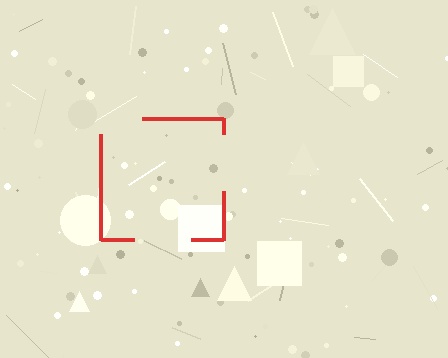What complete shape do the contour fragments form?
The contour fragments form a square.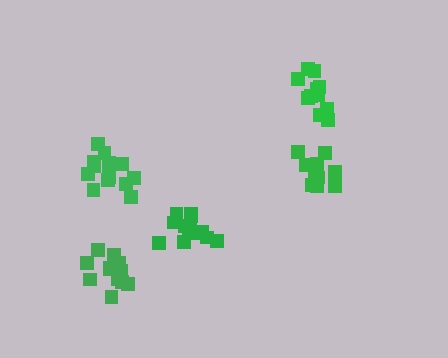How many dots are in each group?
Group 1: 11 dots, Group 2: 13 dots, Group 3: 14 dots, Group 4: 14 dots, Group 5: 11 dots (63 total).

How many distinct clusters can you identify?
There are 5 distinct clusters.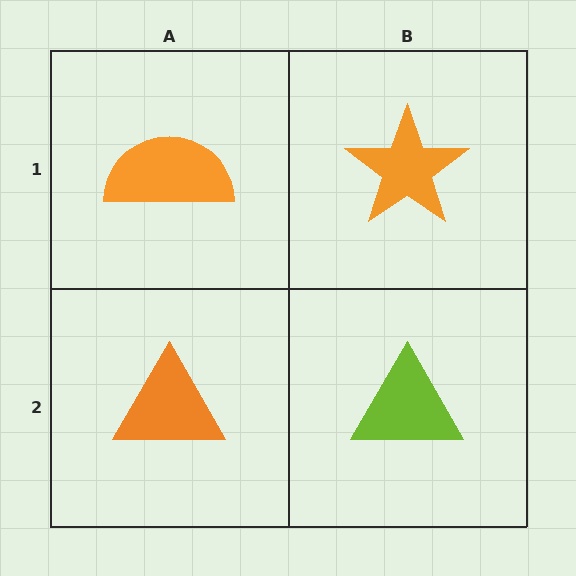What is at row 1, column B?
An orange star.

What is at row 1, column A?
An orange semicircle.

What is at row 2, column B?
A lime triangle.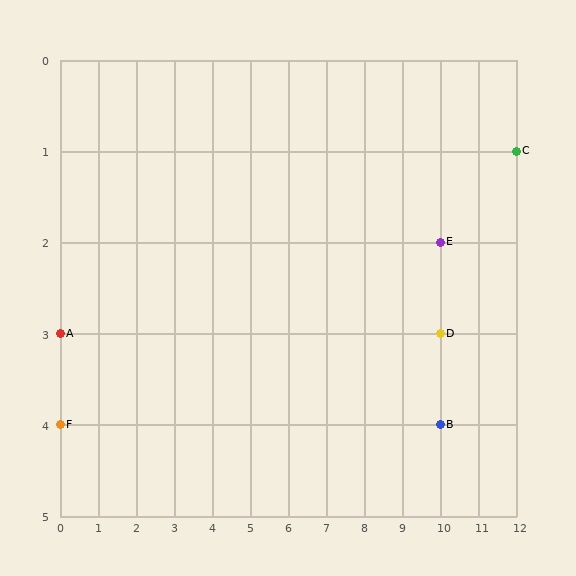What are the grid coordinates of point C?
Point C is at grid coordinates (12, 1).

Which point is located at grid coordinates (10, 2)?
Point E is at (10, 2).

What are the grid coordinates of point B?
Point B is at grid coordinates (10, 4).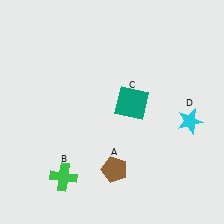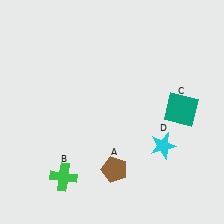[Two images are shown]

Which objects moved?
The objects that moved are: the teal square (C), the cyan star (D).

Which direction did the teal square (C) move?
The teal square (C) moved right.